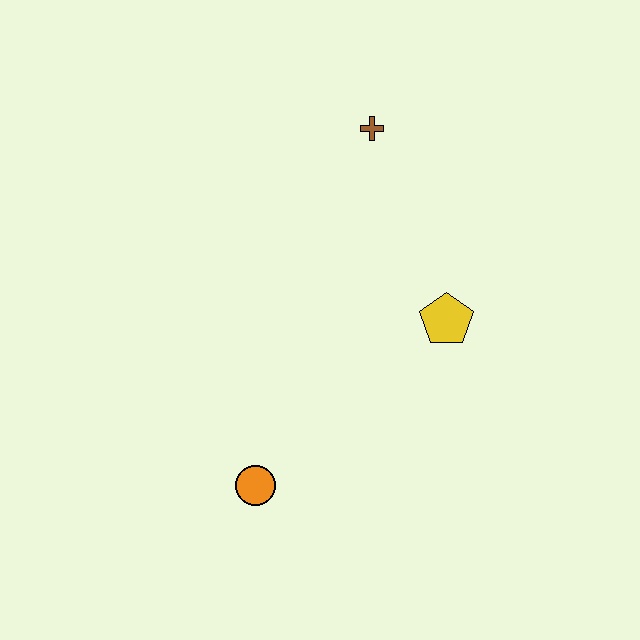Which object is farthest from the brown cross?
The orange circle is farthest from the brown cross.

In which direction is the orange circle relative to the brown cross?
The orange circle is below the brown cross.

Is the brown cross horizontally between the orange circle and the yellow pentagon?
Yes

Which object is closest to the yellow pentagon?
The brown cross is closest to the yellow pentagon.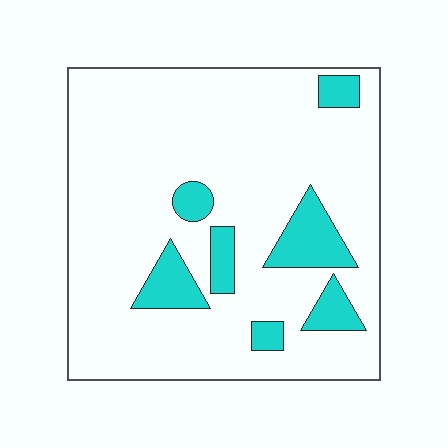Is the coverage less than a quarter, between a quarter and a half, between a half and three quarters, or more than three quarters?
Less than a quarter.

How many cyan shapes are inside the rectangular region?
7.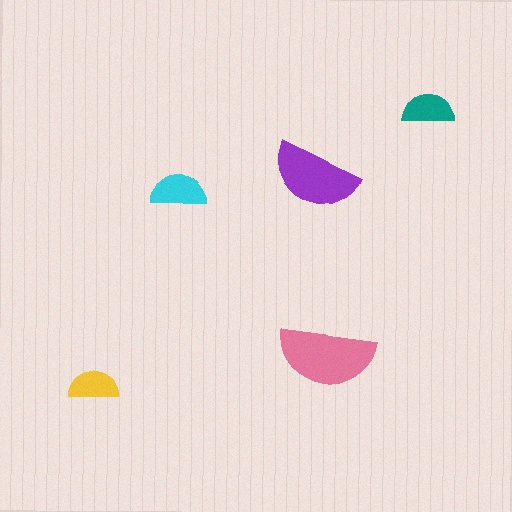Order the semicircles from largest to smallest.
the pink one, the purple one, the cyan one, the teal one, the yellow one.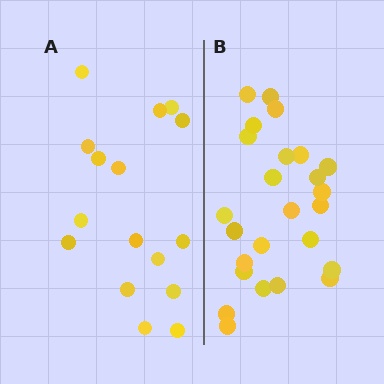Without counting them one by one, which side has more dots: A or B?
Region B (the right region) has more dots.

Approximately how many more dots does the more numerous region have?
Region B has roughly 8 or so more dots than region A.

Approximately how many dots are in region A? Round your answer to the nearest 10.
About 20 dots. (The exact count is 16, which rounds to 20.)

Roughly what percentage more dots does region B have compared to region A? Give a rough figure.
About 55% more.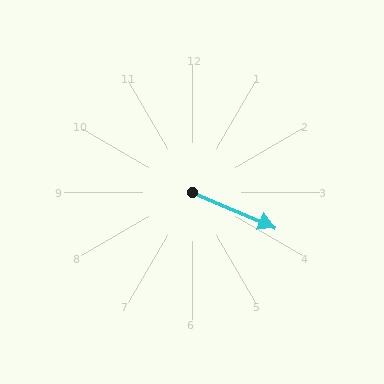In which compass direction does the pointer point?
Southeast.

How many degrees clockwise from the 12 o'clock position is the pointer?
Approximately 113 degrees.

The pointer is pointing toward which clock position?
Roughly 4 o'clock.